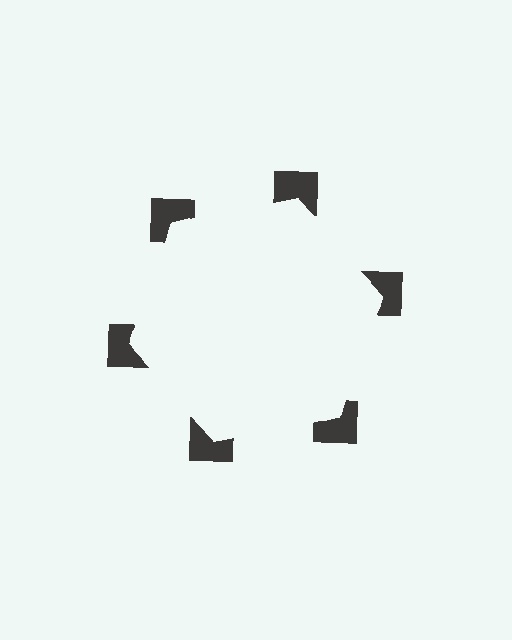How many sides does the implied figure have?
6 sides.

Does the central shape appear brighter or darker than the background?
It typically appears slightly brighter than the background, even though no actual brightness change is drawn.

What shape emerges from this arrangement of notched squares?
An illusory hexagon — its edges are inferred from the aligned wedge cuts in the notched squares, not physically drawn.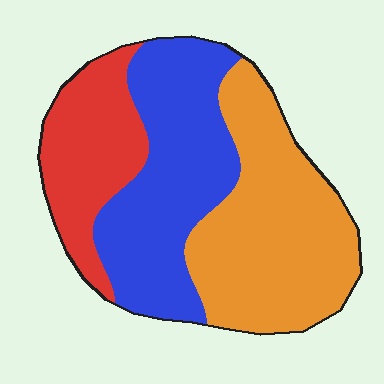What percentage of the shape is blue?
Blue takes up about three eighths (3/8) of the shape.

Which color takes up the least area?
Red, at roughly 20%.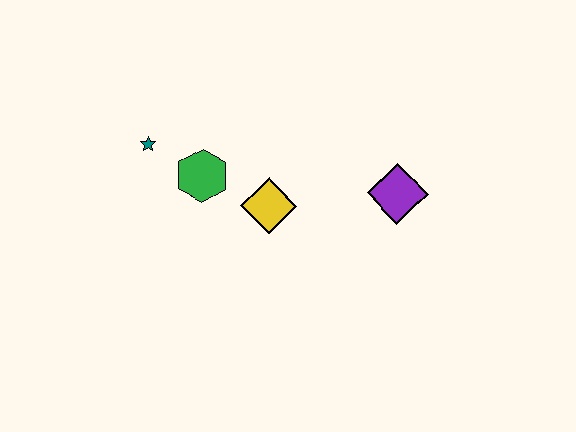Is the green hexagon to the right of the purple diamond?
No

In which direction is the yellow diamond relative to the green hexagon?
The yellow diamond is to the right of the green hexagon.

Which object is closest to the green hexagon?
The teal star is closest to the green hexagon.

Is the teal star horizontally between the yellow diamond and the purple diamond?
No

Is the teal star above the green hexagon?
Yes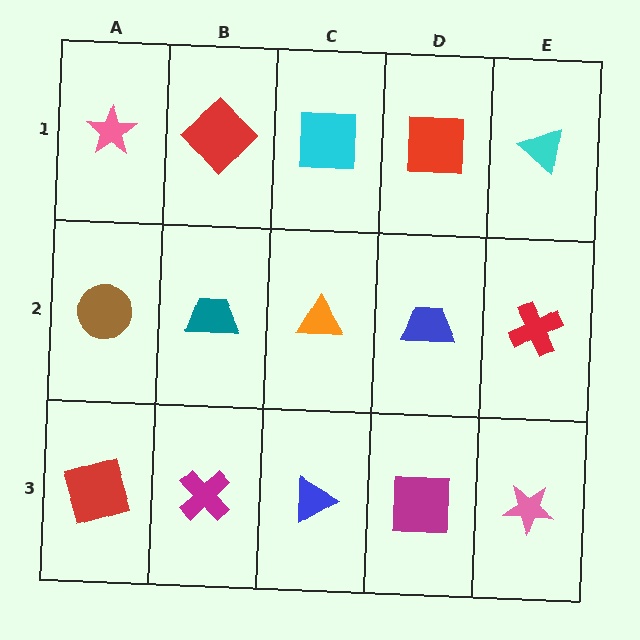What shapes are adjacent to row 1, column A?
A brown circle (row 2, column A), a red diamond (row 1, column B).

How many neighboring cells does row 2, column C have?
4.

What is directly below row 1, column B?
A teal trapezoid.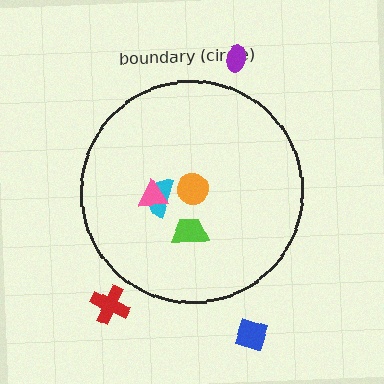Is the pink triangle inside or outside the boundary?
Inside.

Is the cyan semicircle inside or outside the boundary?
Inside.